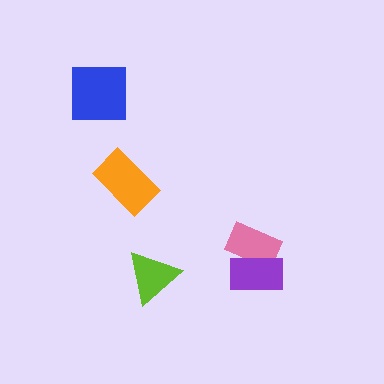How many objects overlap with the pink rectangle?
1 object overlaps with the pink rectangle.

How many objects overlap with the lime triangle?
0 objects overlap with the lime triangle.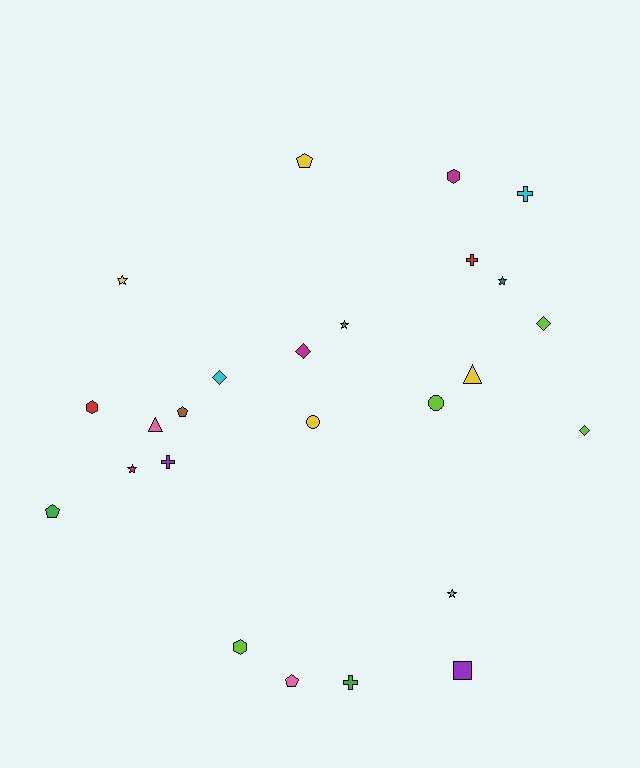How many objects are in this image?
There are 25 objects.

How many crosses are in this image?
There are 4 crosses.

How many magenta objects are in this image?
There are 3 magenta objects.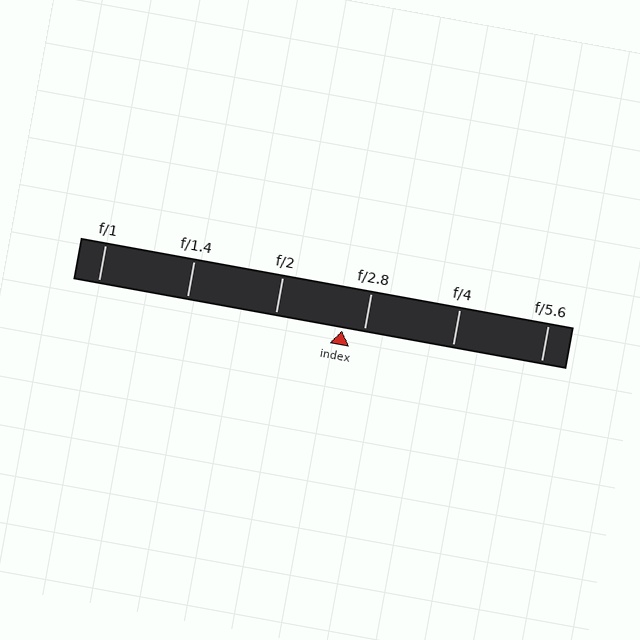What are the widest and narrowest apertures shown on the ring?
The widest aperture shown is f/1 and the narrowest is f/5.6.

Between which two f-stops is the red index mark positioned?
The index mark is between f/2 and f/2.8.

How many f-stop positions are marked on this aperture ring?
There are 6 f-stop positions marked.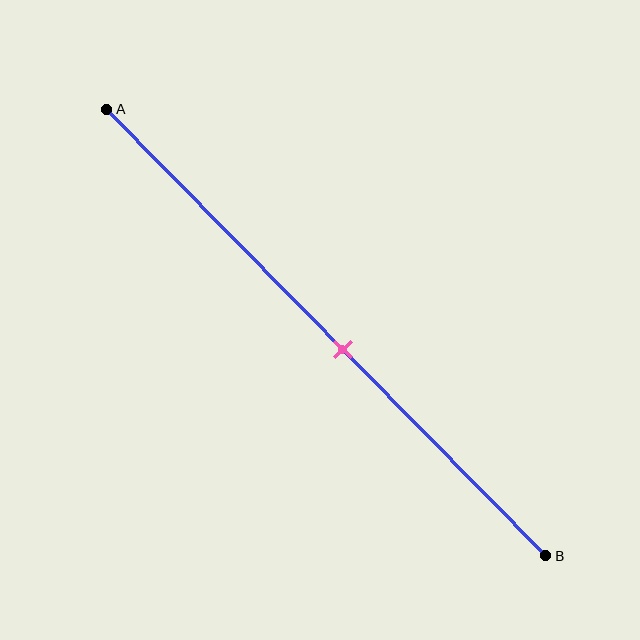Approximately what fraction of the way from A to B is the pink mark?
The pink mark is approximately 55% of the way from A to B.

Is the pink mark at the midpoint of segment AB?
No, the mark is at about 55% from A, not at the 50% midpoint.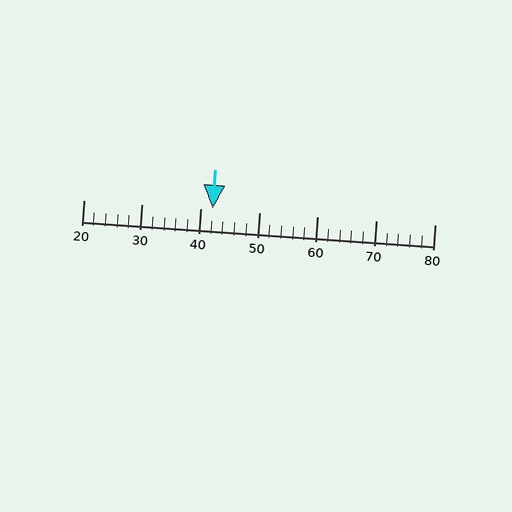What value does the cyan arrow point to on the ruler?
The cyan arrow points to approximately 42.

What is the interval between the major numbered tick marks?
The major tick marks are spaced 10 units apart.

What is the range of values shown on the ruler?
The ruler shows values from 20 to 80.